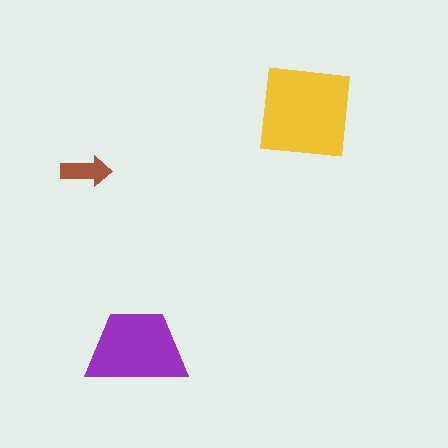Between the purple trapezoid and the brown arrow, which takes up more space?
The purple trapezoid.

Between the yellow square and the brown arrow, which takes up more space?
The yellow square.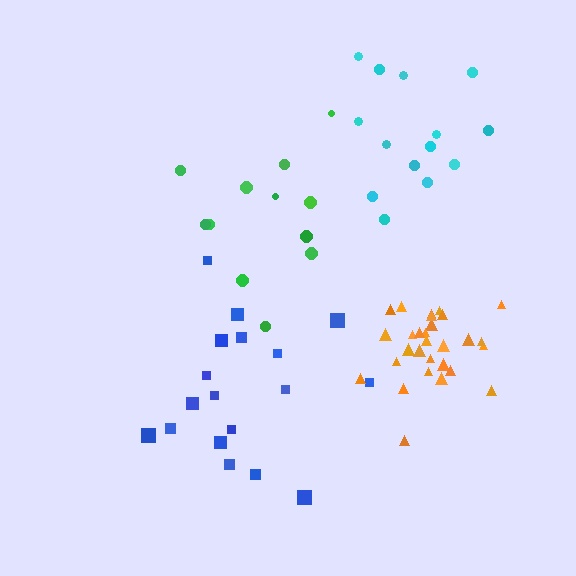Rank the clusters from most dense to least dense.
orange, cyan, green, blue.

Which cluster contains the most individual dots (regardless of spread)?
Orange (29).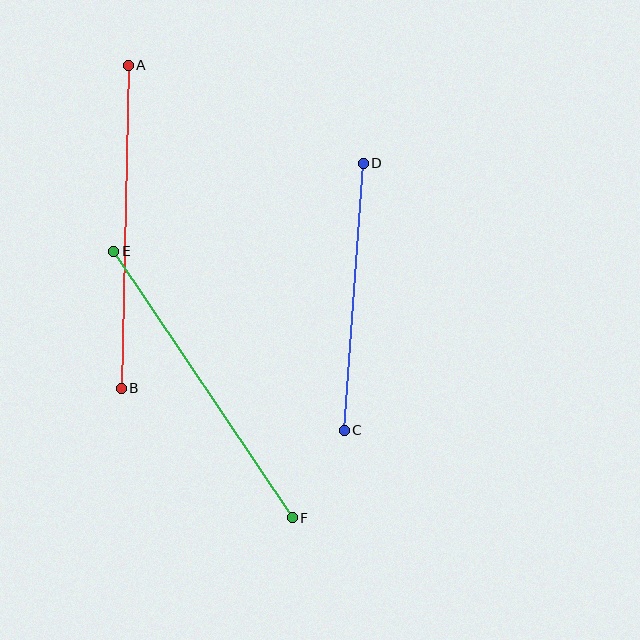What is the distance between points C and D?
The distance is approximately 268 pixels.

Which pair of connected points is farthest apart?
Points A and B are farthest apart.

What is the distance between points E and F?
The distance is approximately 321 pixels.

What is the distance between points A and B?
The distance is approximately 323 pixels.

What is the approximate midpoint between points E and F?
The midpoint is at approximately (203, 384) pixels.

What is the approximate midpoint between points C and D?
The midpoint is at approximately (354, 297) pixels.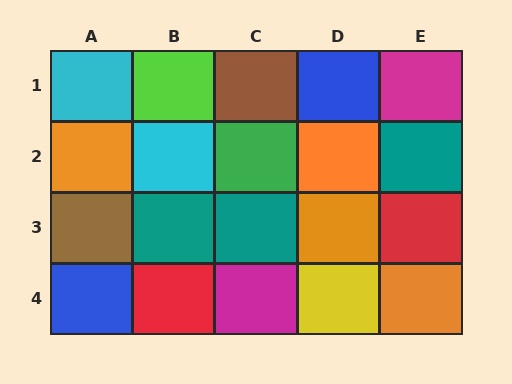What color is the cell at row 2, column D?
Orange.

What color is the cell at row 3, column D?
Orange.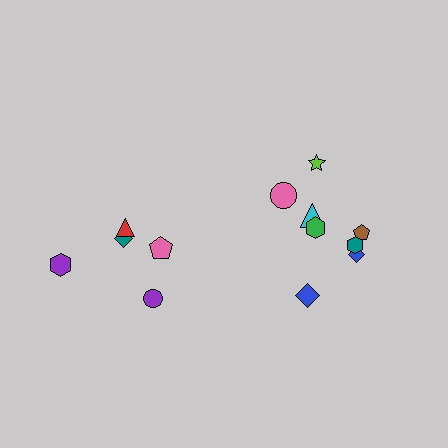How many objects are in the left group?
There are 5 objects.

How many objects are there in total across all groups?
There are 13 objects.